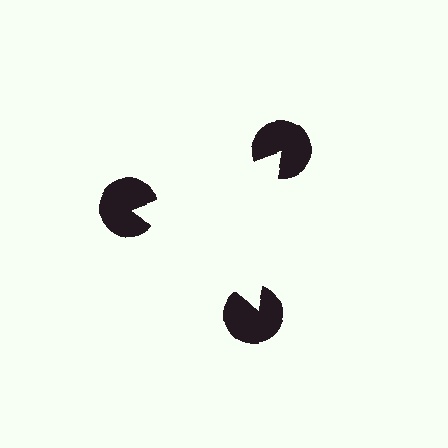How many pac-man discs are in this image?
There are 3 — one at each vertex of the illusory triangle.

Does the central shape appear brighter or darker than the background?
It typically appears slightly brighter than the background, even though no actual brightness change is drawn.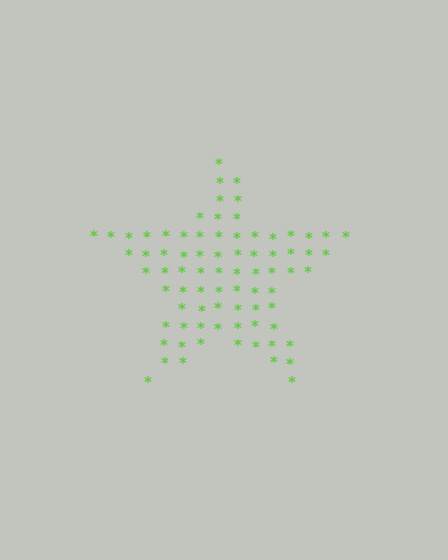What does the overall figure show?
The overall figure shows a star.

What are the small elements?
The small elements are asterisks.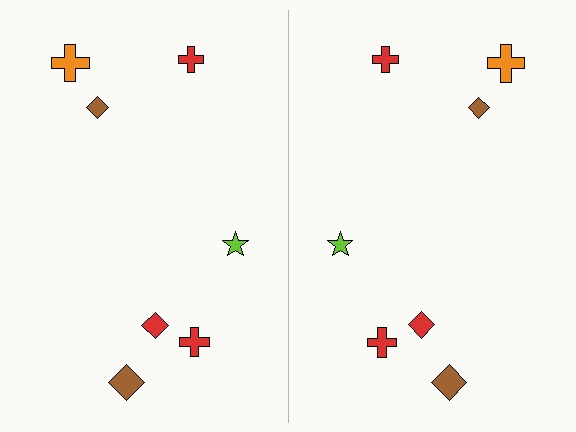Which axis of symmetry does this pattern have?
The pattern has a vertical axis of symmetry running through the center of the image.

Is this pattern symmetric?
Yes, this pattern has bilateral (reflection) symmetry.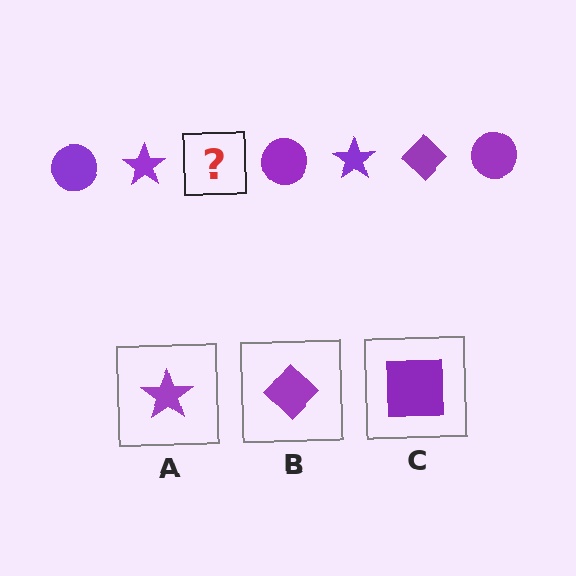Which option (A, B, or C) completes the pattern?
B.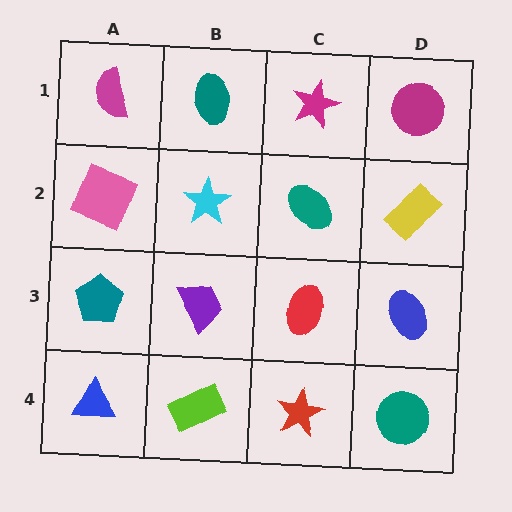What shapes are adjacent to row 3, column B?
A cyan star (row 2, column B), a lime rectangle (row 4, column B), a teal pentagon (row 3, column A), a red ellipse (row 3, column C).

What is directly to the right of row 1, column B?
A magenta star.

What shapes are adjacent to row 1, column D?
A yellow rectangle (row 2, column D), a magenta star (row 1, column C).